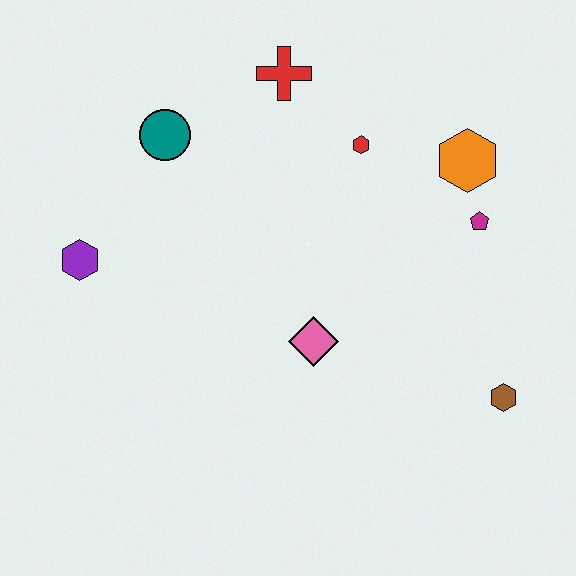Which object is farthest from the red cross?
The brown hexagon is farthest from the red cross.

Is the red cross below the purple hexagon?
No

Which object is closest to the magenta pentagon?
The orange hexagon is closest to the magenta pentagon.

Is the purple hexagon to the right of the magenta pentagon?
No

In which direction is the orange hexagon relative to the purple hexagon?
The orange hexagon is to the right of the purple hexagon.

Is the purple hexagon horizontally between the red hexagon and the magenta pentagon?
No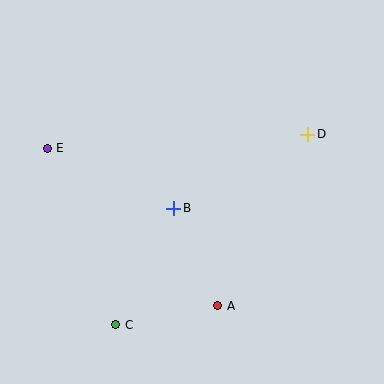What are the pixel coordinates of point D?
Point D is at (308, 134).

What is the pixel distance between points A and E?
The distance between A and E is 232 pixels.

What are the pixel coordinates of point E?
Point E is at (47, 148).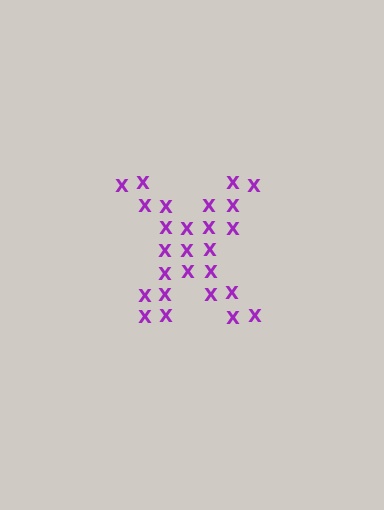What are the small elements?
The small elements are letter X's.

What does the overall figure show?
The overall figure shows the letter X.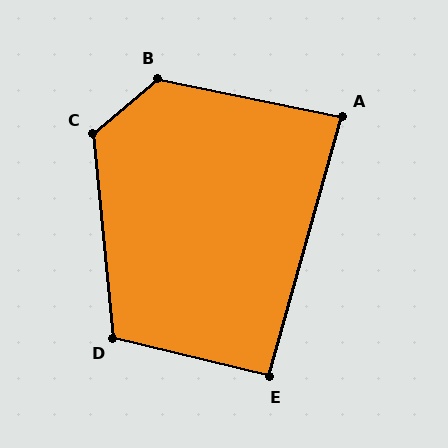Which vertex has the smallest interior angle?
A, at approximately 86 degrees.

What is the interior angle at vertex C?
Approximately 124 degrees (obtuse).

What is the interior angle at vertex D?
Approximately 109 degrees (obtuse).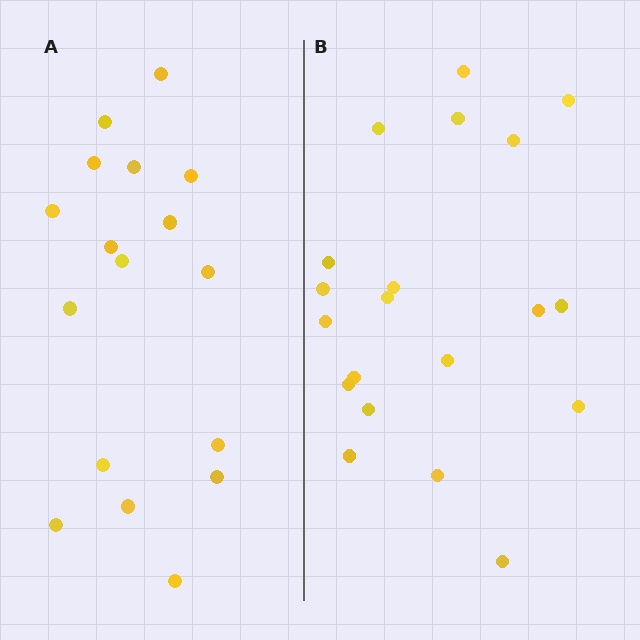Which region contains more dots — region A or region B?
Region B (the right region) has more dots.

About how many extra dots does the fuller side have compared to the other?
Region B has just a few more — roughly 2 or 3 more dots than region A.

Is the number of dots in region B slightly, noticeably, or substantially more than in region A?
Region B has only slightly more — the two regions are fairly close. The ratio is roughly 1.2 to 1.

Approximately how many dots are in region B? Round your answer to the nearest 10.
About 20 dots.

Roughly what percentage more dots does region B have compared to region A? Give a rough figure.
About 20% more.